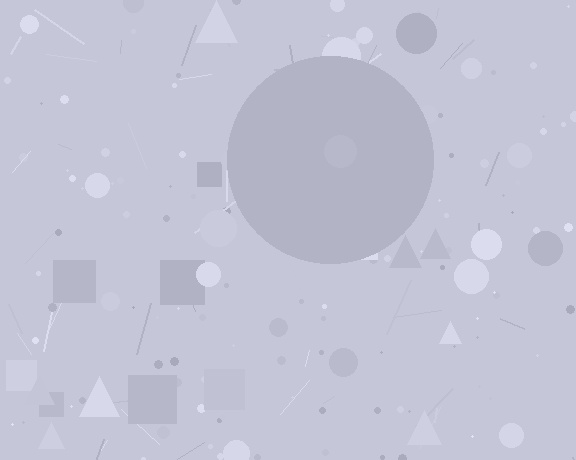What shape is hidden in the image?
A circle is hidden in the image.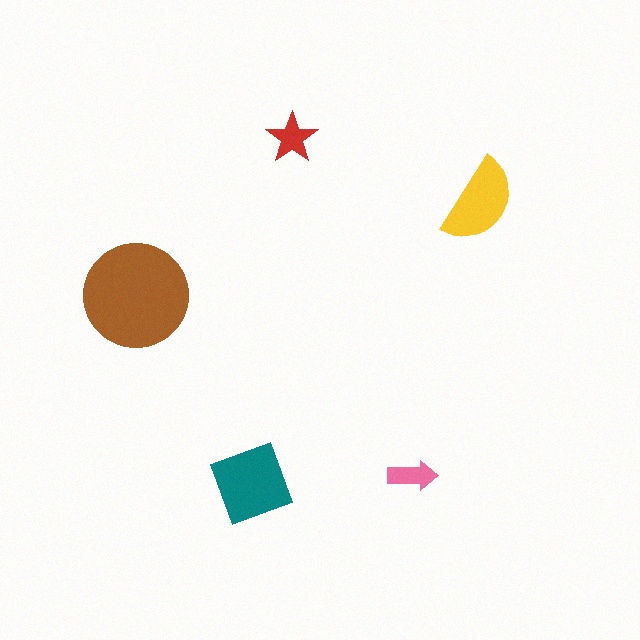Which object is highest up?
The red star is topmost.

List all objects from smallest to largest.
The pink arrow, the red star, the yellow semicircle, the teal square, the brown circle.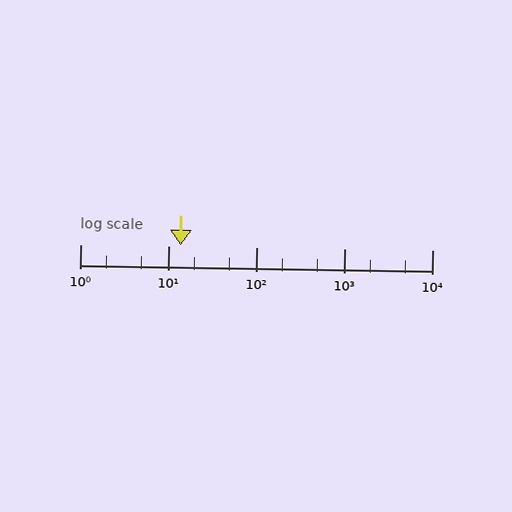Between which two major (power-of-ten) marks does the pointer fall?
The pointer is between 10 and 100.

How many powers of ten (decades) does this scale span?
The scale spans 4 decades, from 1 to 10000.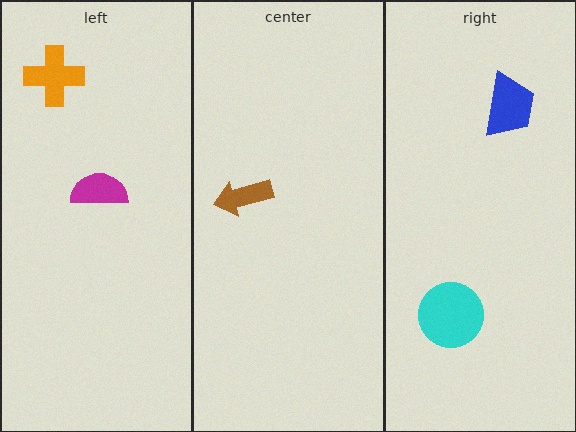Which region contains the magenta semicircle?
The left region.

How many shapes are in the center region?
1.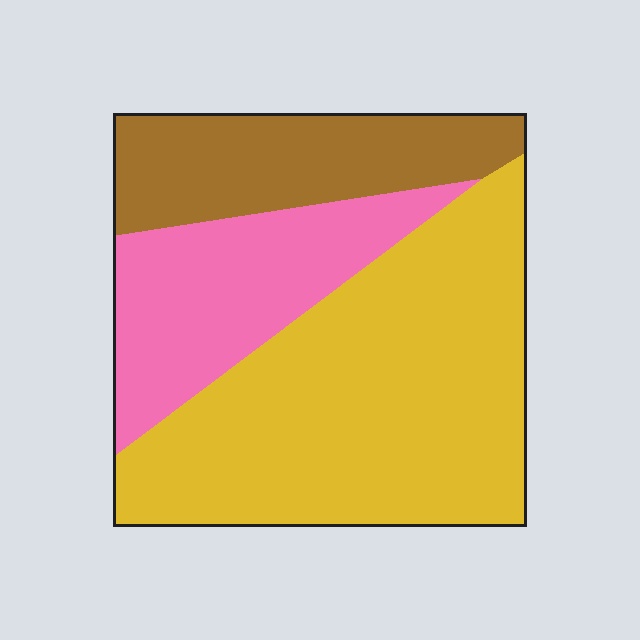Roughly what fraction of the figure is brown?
Brown covers around 20% of the figure.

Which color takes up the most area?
Yellow, at roughly 55%.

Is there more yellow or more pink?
Yellow.